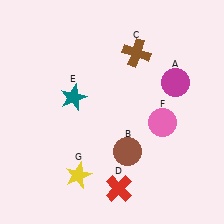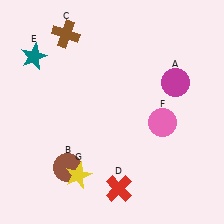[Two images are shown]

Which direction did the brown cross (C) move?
The brown cross (C) moved left.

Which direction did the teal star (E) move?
The teal star (E) moved up.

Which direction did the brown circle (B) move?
The brown circle (B) moved left.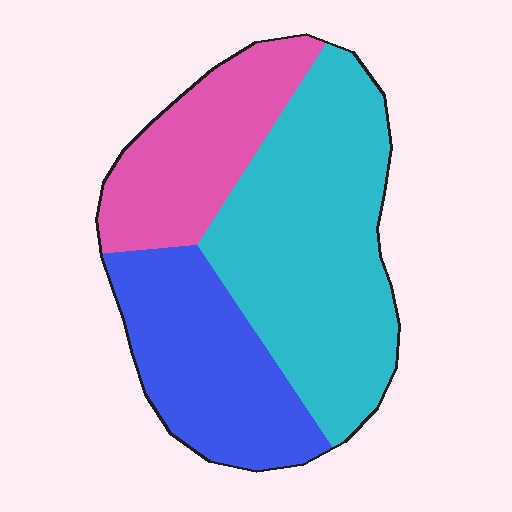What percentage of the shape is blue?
Blue covers 28% of the shape.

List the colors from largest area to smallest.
From largest to smallest: cyan, blue, pink.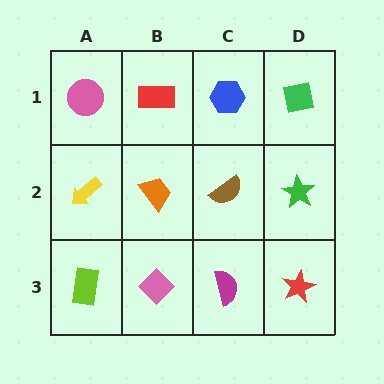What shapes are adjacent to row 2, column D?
A green square (row 1, column D), a red star (row 3, column D), a brown semicircle (row 2, column C).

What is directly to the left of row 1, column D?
A blue hexagon.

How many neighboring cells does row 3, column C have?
3.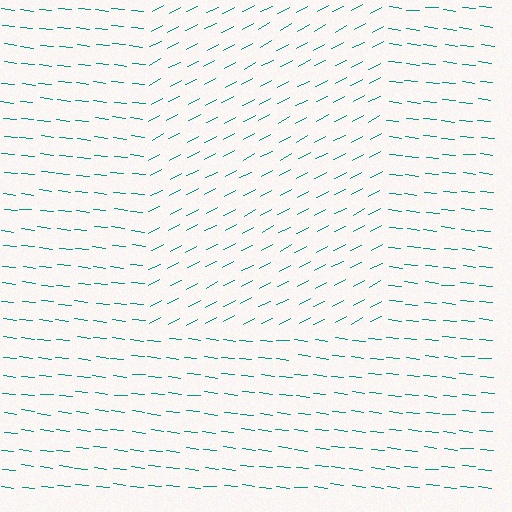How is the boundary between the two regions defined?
The boundary is defined purely by a change in line orientation (approximately 34 degrees difference). All lines are the same color and thickness.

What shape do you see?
I see a rectangle.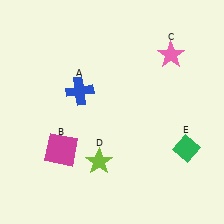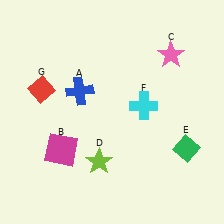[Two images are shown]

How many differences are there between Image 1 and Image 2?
There are 2 differences between the two images.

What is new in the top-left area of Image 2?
A red diamond (G) was added in the top-left area of Image 2.